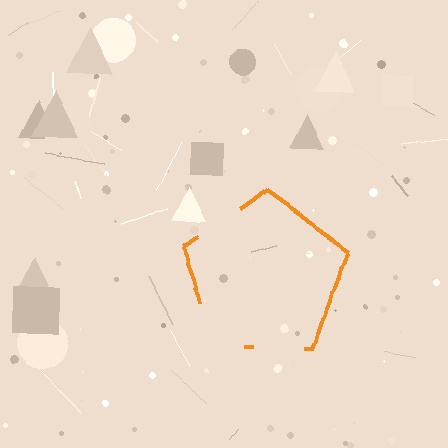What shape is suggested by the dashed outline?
The dashed outline suggests a pentagon.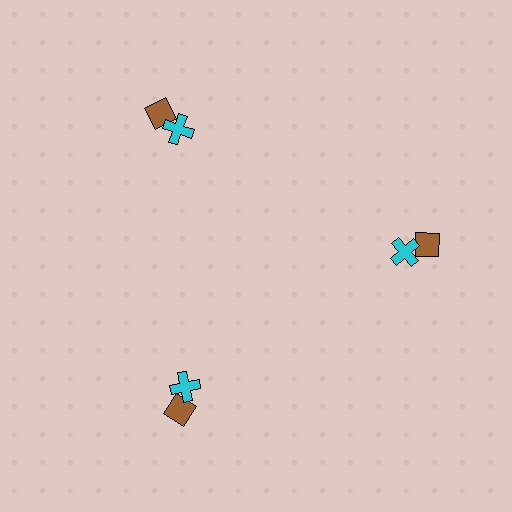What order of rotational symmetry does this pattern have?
This pattern has 3-fold rotational symmetry.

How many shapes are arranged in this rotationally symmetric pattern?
There are 6 shapes, arranged in 3 groups of 2.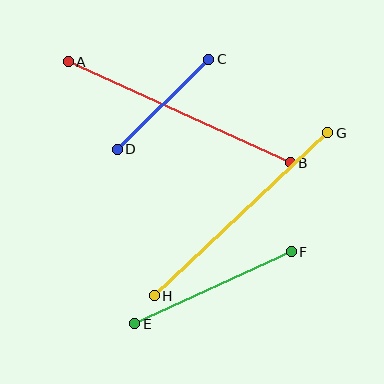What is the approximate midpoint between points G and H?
The midpoint is at approximately (241, 214) pixels.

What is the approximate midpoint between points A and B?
The midpoint is at approximately (179, 112) pixels.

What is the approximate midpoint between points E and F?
The midpoint is at approximately (213, 288) pixels.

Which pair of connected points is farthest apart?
Points A and B are farthest apart.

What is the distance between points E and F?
The distance is approximately 172 pixels.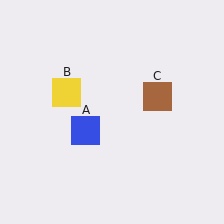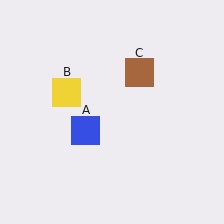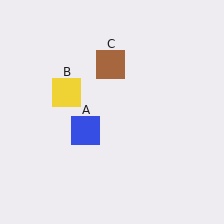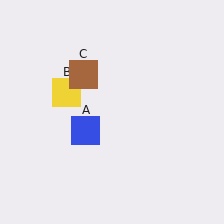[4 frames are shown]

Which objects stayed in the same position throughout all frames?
Blue square (object A) and yellow square (object B) remained stationary.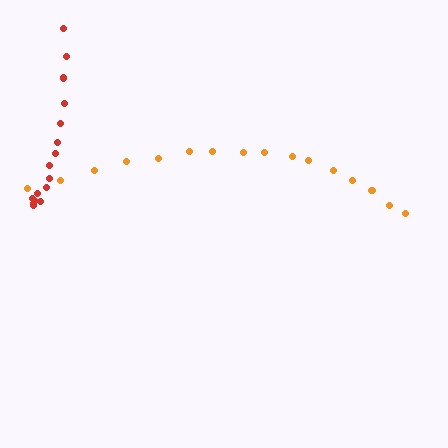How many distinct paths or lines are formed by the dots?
There are 2 distinct paths.